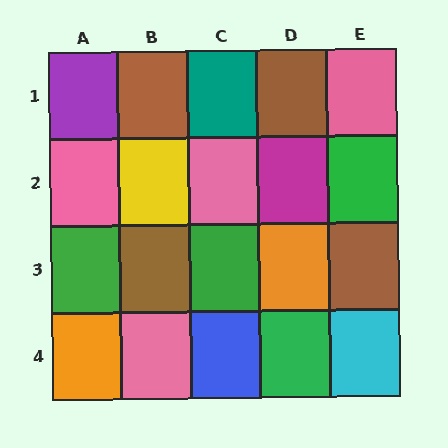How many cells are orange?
2 cells are orange.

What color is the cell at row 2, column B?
Yellow.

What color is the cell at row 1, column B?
Brown.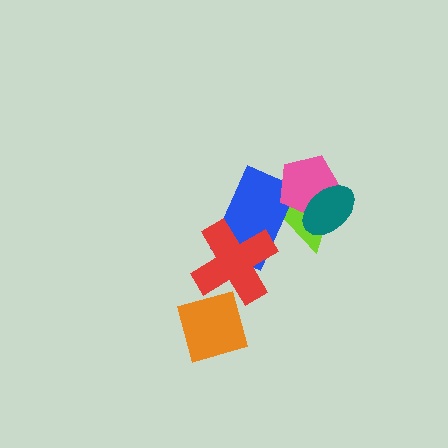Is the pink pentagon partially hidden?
Yes, it is partially covered by another shape.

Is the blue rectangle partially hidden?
Yes, it is partially covered by another shape.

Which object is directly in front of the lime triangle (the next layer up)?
The blue rectangle is directly in front of the lime triangle.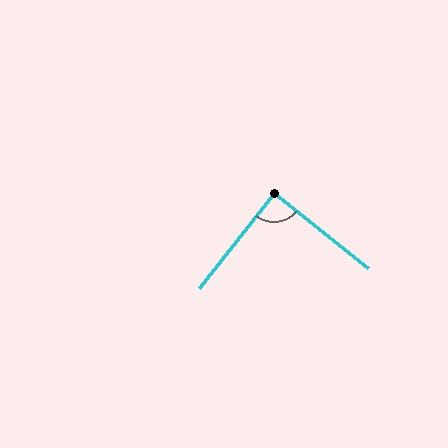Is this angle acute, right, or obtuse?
It is approximately a right angle.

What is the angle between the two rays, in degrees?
Approximately 90 degrees.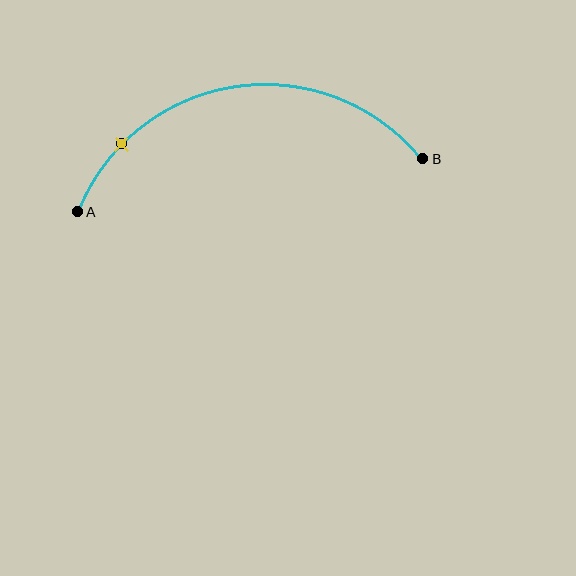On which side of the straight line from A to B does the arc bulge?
The arc bulges above the straight line connecting A and B.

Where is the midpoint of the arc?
The arc midpoint is the point on the curve farthest from the straight line joining A and B. It sits above that line.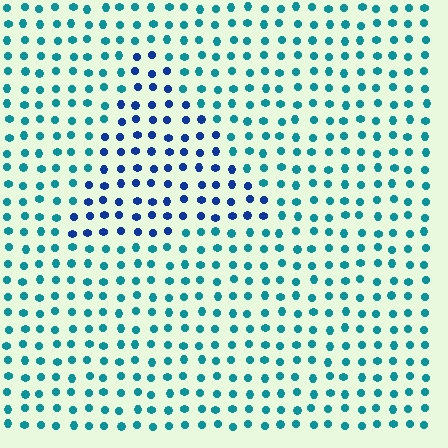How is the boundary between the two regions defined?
The boundary is defined purely by a slight shift in hue (about 40 degrees). Spacing, size, and orientation are identical on both sides.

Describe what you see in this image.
The image is filled with small teal elements in a uniform arrangement. A triangle-shaped region is visible where the elements are tinted to a slightly different hue, forming a subtle color boundary.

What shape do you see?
I see a triangle.